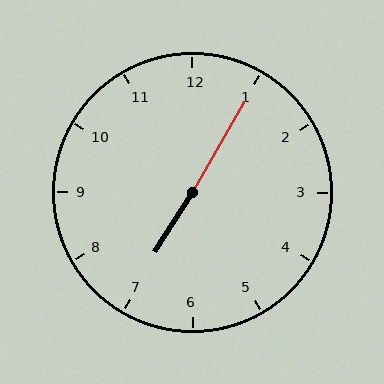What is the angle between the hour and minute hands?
Approximately 178 degrees.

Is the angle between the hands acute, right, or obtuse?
It is obtuse.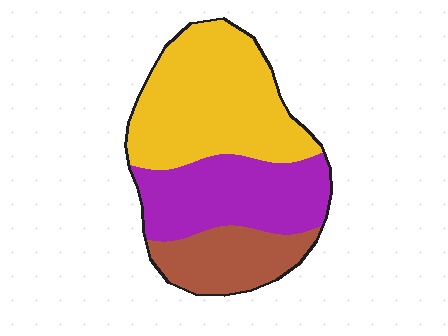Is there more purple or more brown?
Purple.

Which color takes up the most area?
Yellow, at roughly 45%.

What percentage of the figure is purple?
Purple takes up about one third (1/3) of the figure.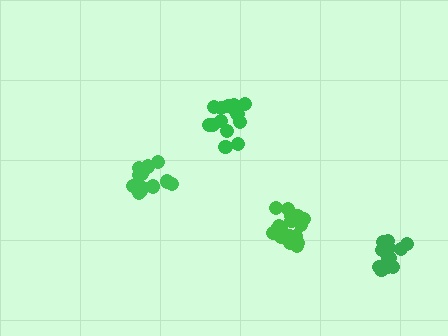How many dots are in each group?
Group 1: 12 dots, Group 2: 14 dots, Group 3: 18 dots, Group 4: 12 dots (56 total).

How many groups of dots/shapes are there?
There are 4 groups.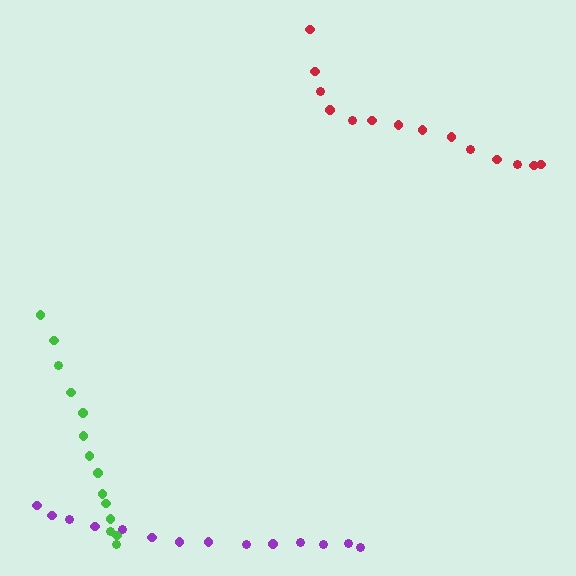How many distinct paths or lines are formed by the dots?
There are 3 distinct paths.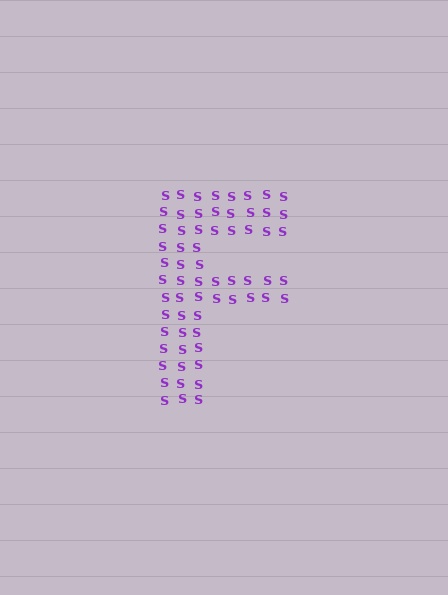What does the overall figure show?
The overall figure shows the letter F.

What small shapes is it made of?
It is made of small letter S's.